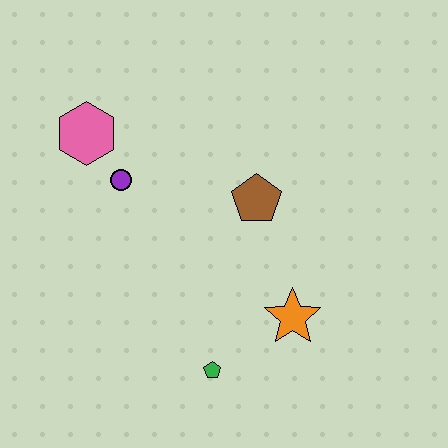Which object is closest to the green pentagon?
The orange star is closest to the green pentagon.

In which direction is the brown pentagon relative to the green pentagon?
The brown pentagon is above the green pentagon.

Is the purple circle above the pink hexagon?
No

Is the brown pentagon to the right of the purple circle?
Yes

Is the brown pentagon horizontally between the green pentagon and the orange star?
Yes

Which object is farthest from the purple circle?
The orange star is farthest from the purple circle.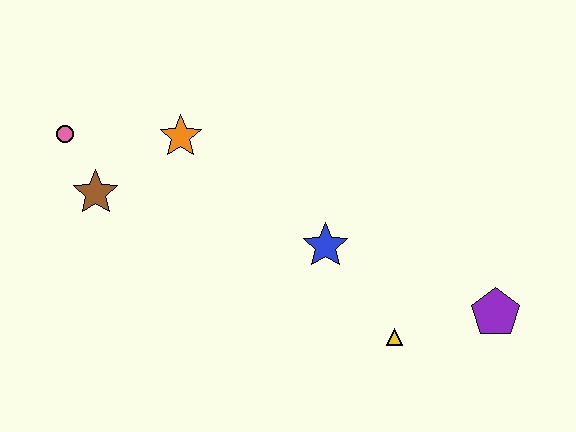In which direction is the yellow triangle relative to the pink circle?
The yellow triangle is to the right of the pink circle.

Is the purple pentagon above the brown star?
No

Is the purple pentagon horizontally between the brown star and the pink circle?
No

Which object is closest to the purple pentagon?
The yellow triangle is closest to the purple pentagon.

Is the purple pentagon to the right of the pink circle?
Yes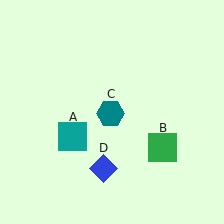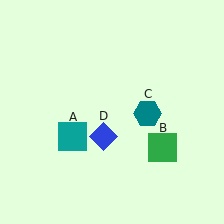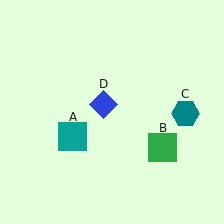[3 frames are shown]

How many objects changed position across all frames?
2 objects changed position: teal hexagon (object C), blue diamond (object D).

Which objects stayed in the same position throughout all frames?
Teal square (object A) and green square (object B) remained stationary.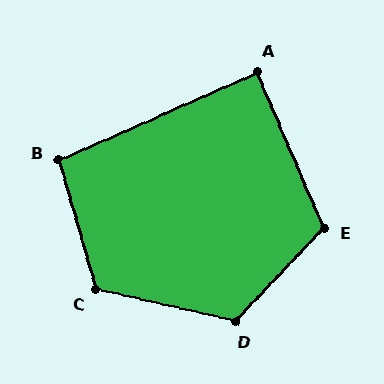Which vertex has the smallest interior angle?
A, at approximately 89 degrees.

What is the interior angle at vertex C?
Approximately 119 degrees (obtuse).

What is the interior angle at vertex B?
Approximately 98 degrees (obtuse).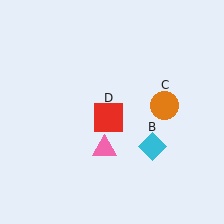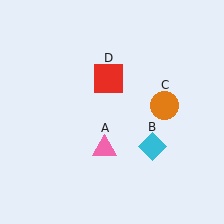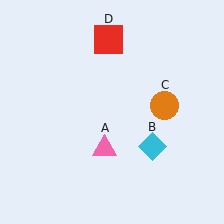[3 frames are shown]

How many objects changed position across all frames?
1 object changed position: red square (object D).